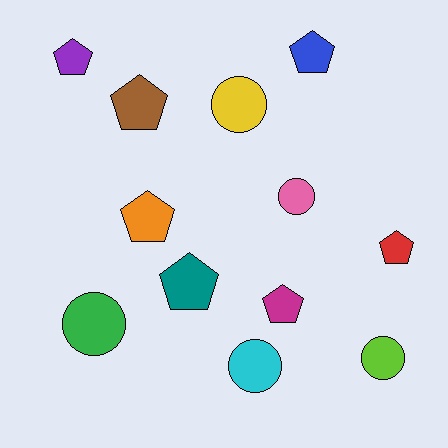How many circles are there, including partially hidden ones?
There are 5 circles.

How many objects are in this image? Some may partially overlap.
There are 12 objects.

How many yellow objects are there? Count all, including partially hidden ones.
There is 1 yellow object.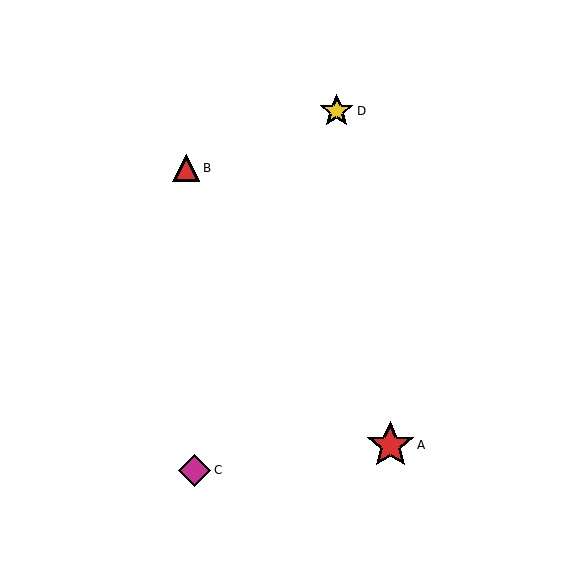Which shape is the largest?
The red star (labeled A) is the largest.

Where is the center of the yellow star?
The center of the yellow star is at (337, 111).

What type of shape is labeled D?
Shape D is a yellow star.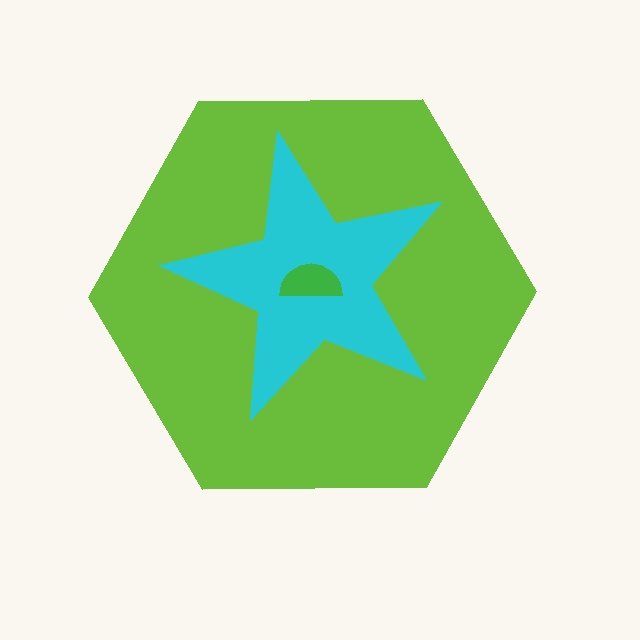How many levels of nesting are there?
3.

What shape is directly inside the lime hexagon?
The cyan star.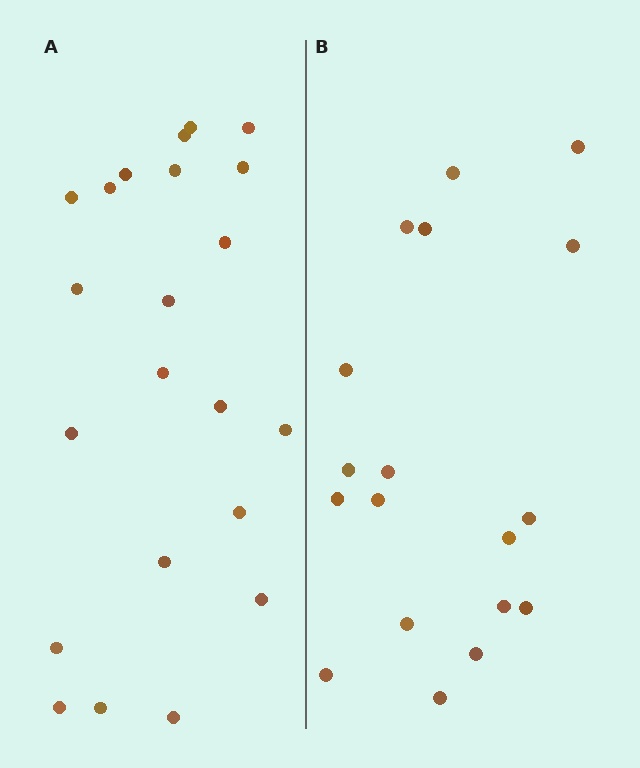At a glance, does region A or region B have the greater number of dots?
Region A (the left region) has more dots.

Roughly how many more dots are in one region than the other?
Region A has about 4 more dots than region B.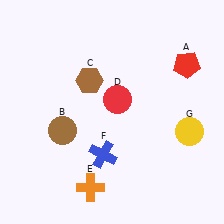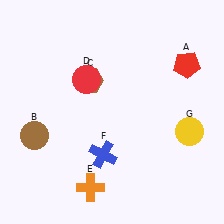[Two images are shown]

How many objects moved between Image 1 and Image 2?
2 objects moved between the two images.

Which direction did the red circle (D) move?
The red circle (D) moved left.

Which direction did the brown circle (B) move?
The brown circle (B) moved left.